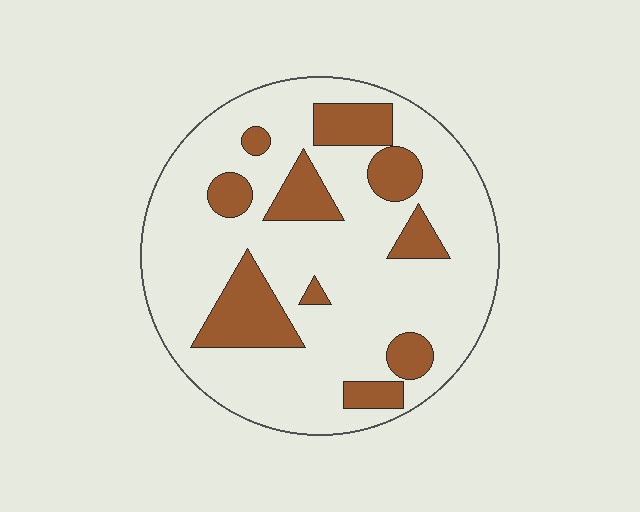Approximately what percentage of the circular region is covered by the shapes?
Approximately 25%.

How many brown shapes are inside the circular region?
10.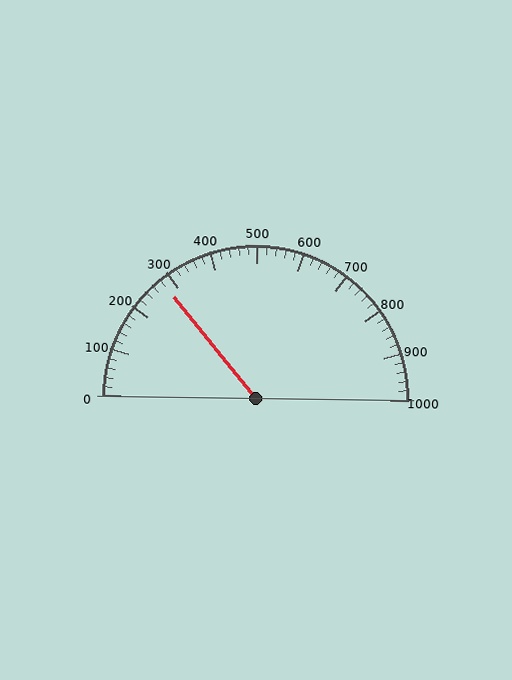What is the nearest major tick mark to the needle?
The nearest major tick mark is 300.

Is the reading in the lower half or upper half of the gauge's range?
The reading is in the lower half of the range (0 to 1000).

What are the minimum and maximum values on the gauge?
The gauge ranges from 0 to 1000.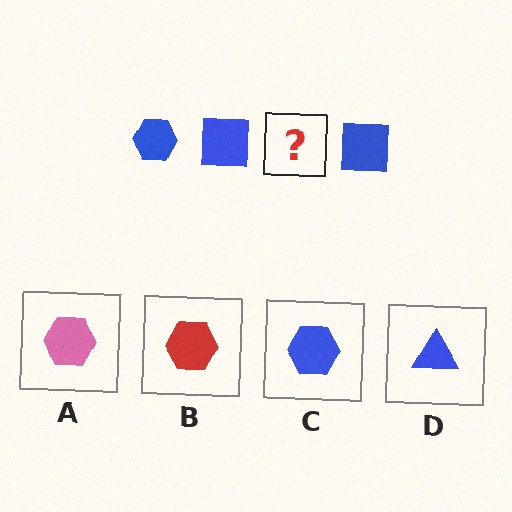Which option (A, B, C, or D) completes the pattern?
C.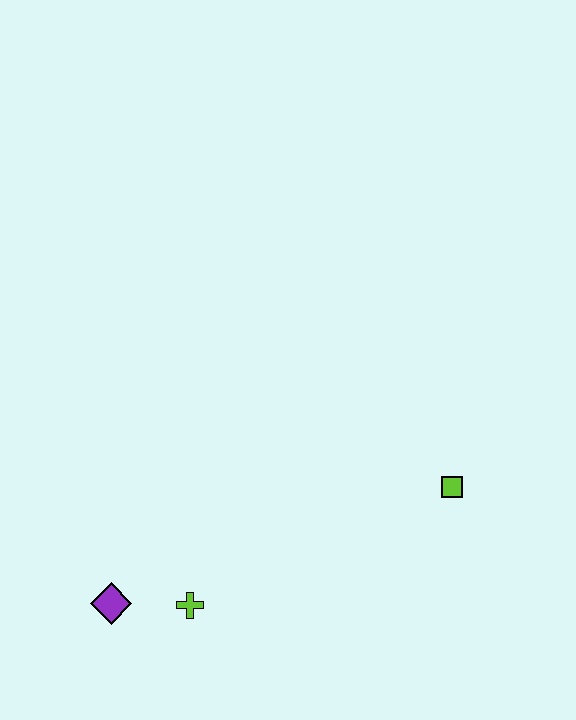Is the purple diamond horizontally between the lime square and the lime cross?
No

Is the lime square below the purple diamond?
No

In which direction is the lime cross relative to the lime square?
The lime cross is to the left of the lime square.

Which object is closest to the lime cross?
The purple diamond is closest to the lime cross.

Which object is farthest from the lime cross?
The lime square is farthest from the lime cross.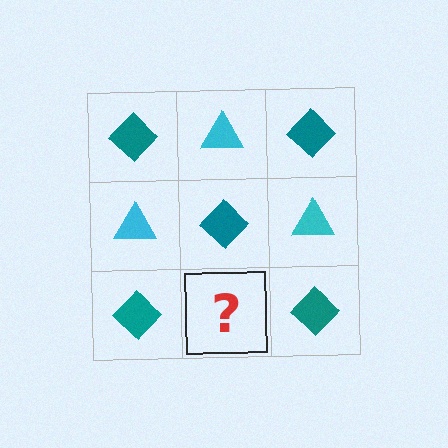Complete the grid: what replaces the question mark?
The question mark should be replaced with a cyan triangle.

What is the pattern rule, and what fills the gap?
The rule is that it alternates teal diamond and cyan triangle in a checkerboard pattern. The gap should be filled with a cyan triangle.